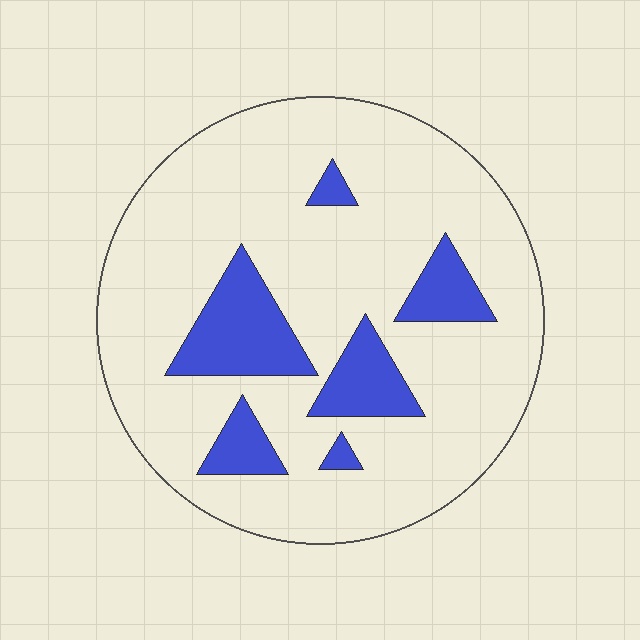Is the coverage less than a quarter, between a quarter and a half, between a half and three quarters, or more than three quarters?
Less than a quarter.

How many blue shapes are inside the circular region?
6.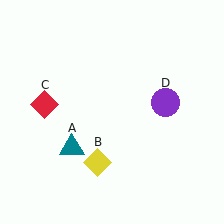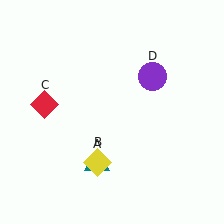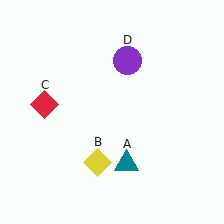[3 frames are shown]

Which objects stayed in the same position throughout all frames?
Yellow diamond (object B) and red diamond (object C) remained stationary.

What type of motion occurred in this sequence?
The teal triangle (object A), purple circle (object D) rotated counterclockwise around the center of the scene.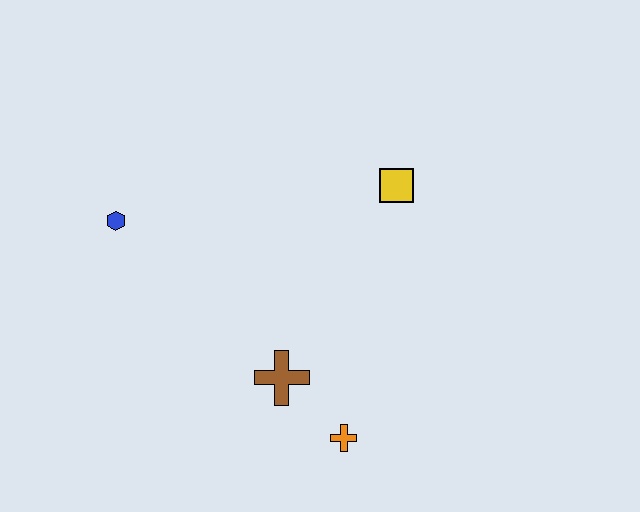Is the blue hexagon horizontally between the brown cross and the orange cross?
No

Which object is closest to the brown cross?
The orange cross is closest to the brown cross.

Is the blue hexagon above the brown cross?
Yes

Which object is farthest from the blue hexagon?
The orange cross is farthest from the blue hexagon.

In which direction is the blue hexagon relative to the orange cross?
The blue hexagon is to the left of the orange cross.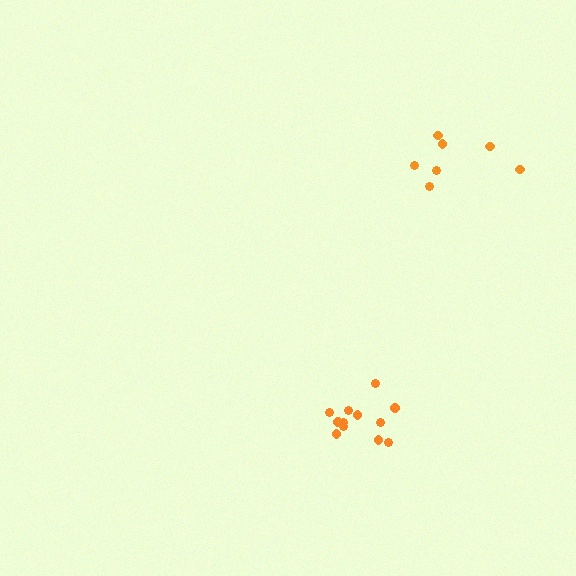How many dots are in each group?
Group 1: 7 dots, Group 2: 12 dots (19 total).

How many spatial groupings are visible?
There are 2 spatial groupings.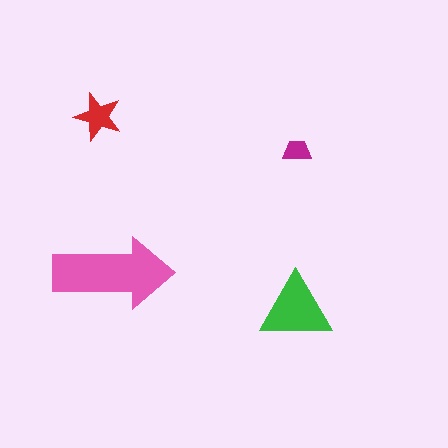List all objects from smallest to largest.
The magenta trapezoid, the red star, the green triangle, the pink arrow.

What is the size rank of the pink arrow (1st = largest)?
1st.